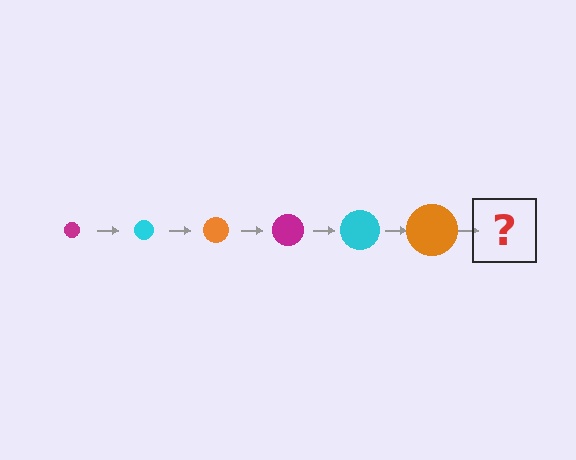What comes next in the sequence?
The next element should be a magenta circle, larger than the previous one.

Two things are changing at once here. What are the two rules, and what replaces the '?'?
The two rules are that the circle grows larger each step and the color cycles through magenta, cyan, and orange. The '?' should be a magenta circle, larger than the previous one.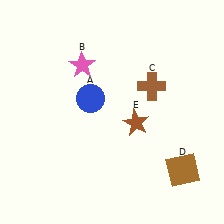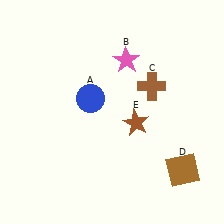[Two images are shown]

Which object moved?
The pink star (B) moved right.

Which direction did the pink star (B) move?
The pink star (B) moved right.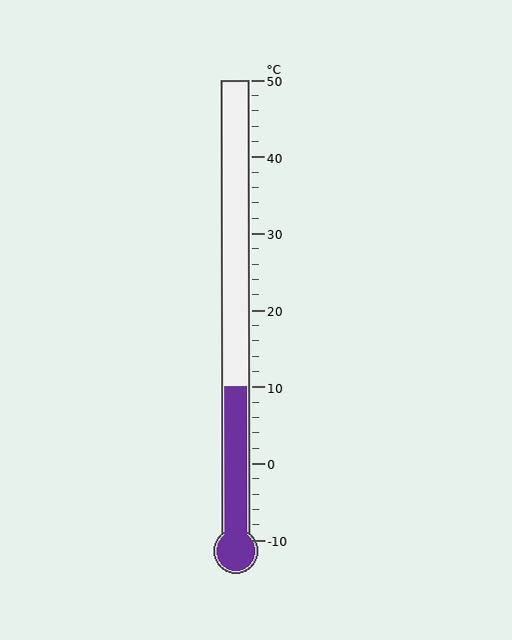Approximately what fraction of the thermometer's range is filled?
The thermometer is filled to approximately 35% of its range.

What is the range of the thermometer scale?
The thermometer scale ranges from -10°C to 50°C.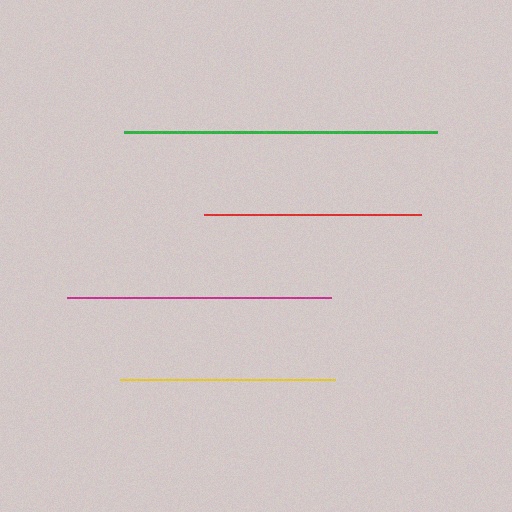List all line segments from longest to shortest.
From longest to shortest: green, magenta, red, yellow.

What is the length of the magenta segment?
The magenta segment is approximately 265 pixels long.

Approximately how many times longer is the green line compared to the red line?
The green line is approximately 1.4 times the length of the red line.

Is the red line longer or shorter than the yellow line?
The red line is longer than the yellow line.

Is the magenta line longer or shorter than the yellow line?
The magenta line is longer than the yellow line.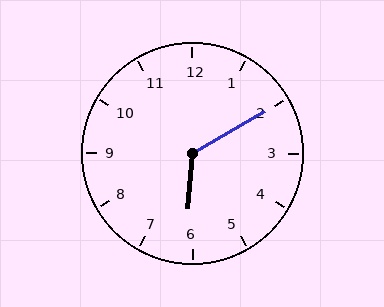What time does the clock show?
6:10.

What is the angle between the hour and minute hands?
Approximately 125 degrees.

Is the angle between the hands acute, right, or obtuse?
It is obtuse.